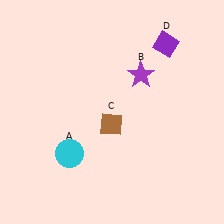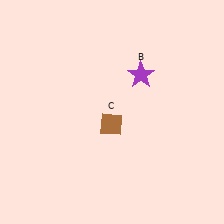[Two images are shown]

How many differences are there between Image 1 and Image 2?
There are 2 differences between the two images.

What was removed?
The purple diamond (D), the cyan circle (A) were removed in Image 2.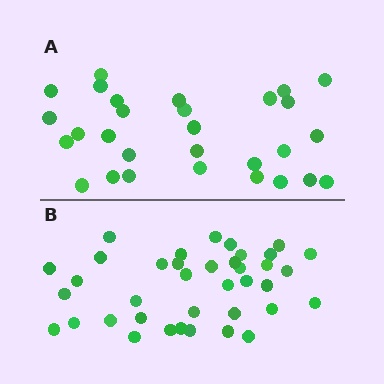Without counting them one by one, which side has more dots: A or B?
Region B (the bottom region) has more dots.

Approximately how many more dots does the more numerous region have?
Region B has roughly 8 or so more dots than region A.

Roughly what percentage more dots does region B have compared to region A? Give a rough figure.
About 30% more.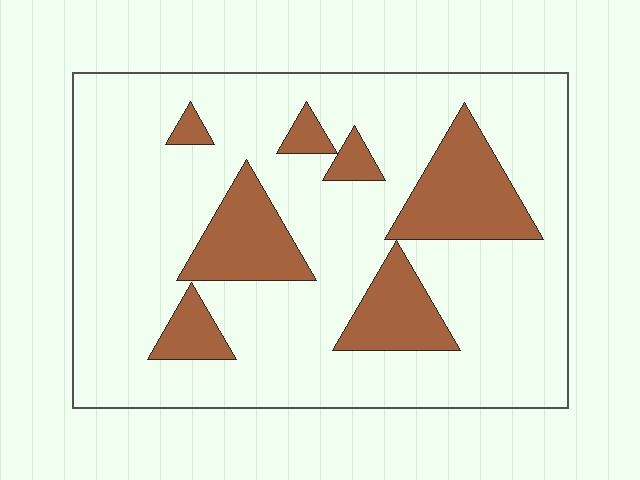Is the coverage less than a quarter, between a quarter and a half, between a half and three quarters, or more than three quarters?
Less than a quarter.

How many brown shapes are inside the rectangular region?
7.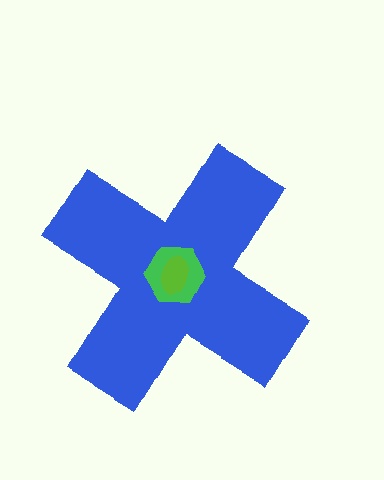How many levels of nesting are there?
3.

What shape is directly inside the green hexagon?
The lime ellipse.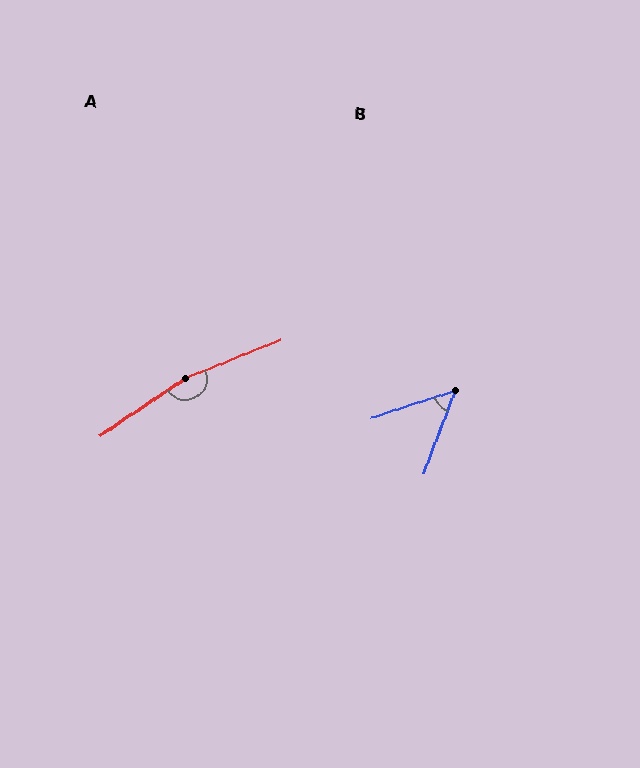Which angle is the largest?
A, at approximately 168 degrees.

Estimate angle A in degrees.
Approximately 168 degrees.